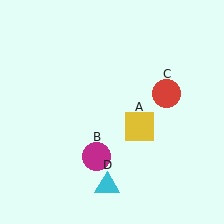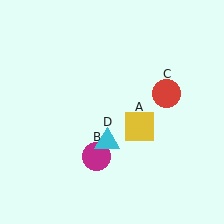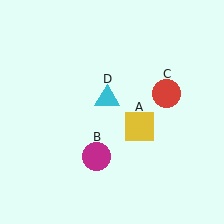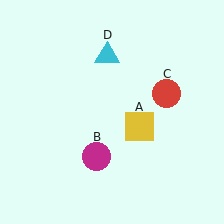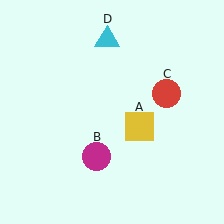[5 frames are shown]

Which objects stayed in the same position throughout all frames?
Yellow square (object A) and magenta circle (object B) and red circle (object C) remained stationary.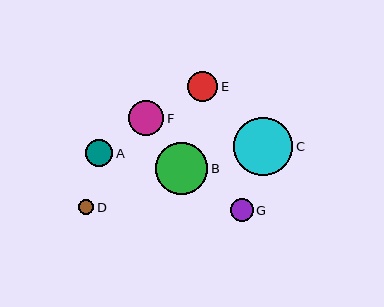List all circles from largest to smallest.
From largest to smallest: C, B, F, E, A, G, D.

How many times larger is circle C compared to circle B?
Circle C is approximately 1.1 times the size of circle B.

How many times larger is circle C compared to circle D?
Circle C is approximately 3.8 times the size of circle D.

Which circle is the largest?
Circle C is the largest with a size of approximately 59 pixels.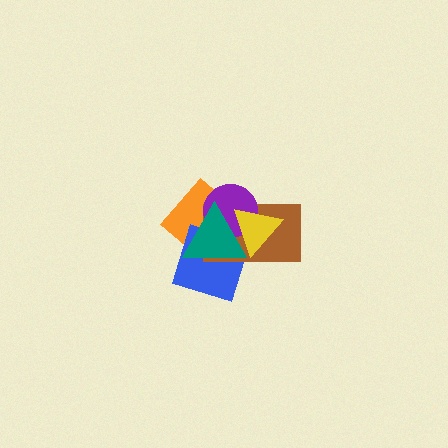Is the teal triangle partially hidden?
Yes, it is partially covered by another shape.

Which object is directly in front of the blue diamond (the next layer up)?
The brown rectangle is directly in front of the blue diamond.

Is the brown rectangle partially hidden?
Yes, it is partially covered by another shape.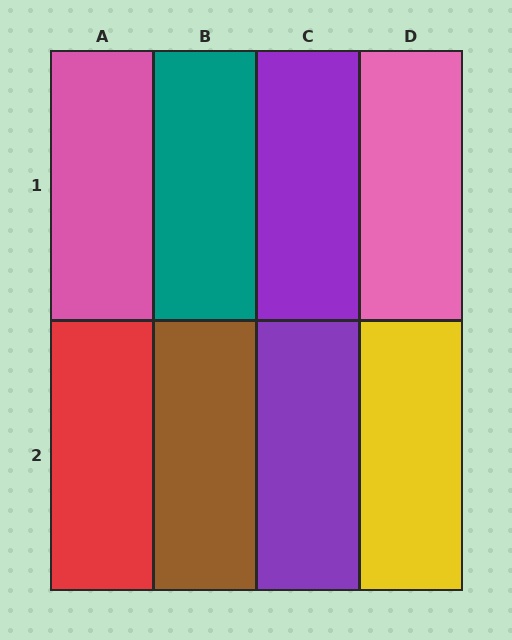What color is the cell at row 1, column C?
Purple.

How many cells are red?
1 cell is red.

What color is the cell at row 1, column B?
Teal.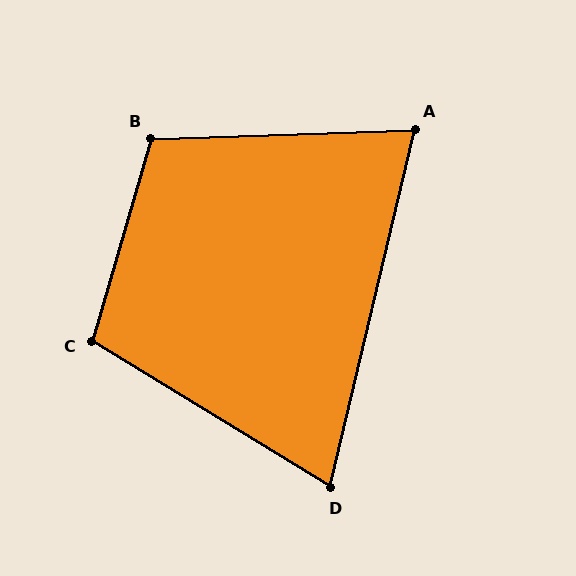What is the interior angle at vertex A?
Approximately 75 degrees (acute).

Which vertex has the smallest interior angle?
D, at approximately 72 degrees.